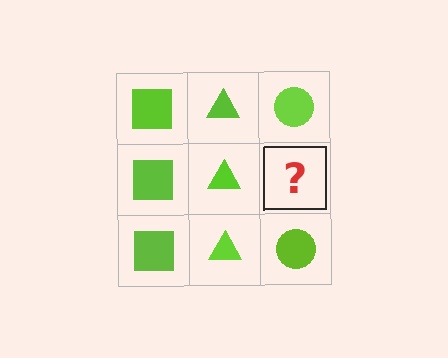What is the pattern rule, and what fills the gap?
The rule is that each column has a consistent shape. The gap should be filled with a lime circle.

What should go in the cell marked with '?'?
The missing cell should contain a lime circle.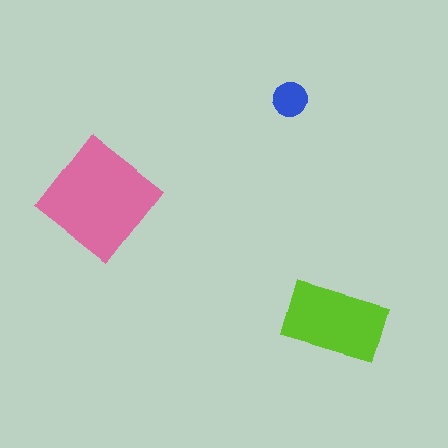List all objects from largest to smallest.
The pink diamond, the lime rectangle, the blue circle.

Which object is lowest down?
The lime rectangle is bottommost.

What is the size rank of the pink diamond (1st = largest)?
1st.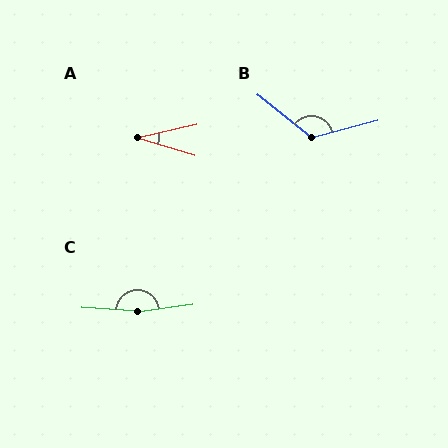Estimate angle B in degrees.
Approximately 127 degrees.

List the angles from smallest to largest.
A (30°), B (127°), C (168°).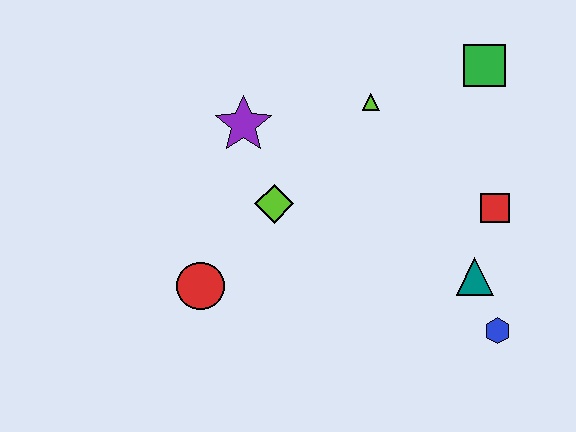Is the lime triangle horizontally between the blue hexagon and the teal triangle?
No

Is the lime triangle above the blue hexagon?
Yes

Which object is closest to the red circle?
The lime diamond is closest to the red circle.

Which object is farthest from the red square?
The red circle is farthest from the red square.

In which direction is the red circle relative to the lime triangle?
The red circle is below the lime triangle.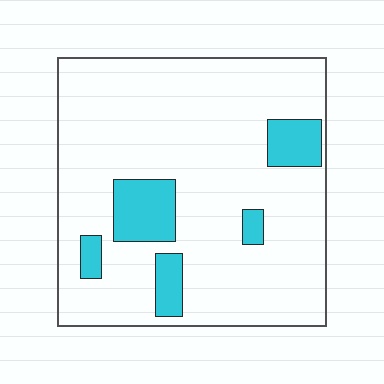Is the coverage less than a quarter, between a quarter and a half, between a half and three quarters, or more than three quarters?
Less than a quarter.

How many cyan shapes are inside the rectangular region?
5.